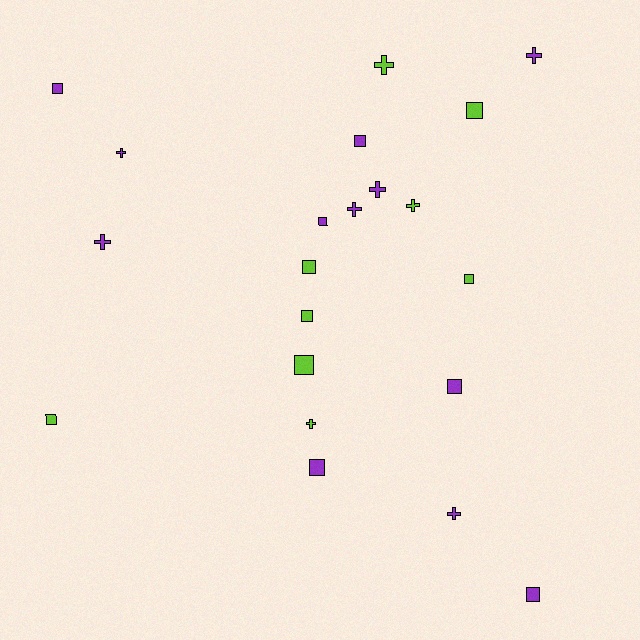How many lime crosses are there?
There are 3 lime crosses.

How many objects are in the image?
There are 21 objects.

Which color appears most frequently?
Purple, with 12 objects.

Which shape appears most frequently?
Square, with 12 objects.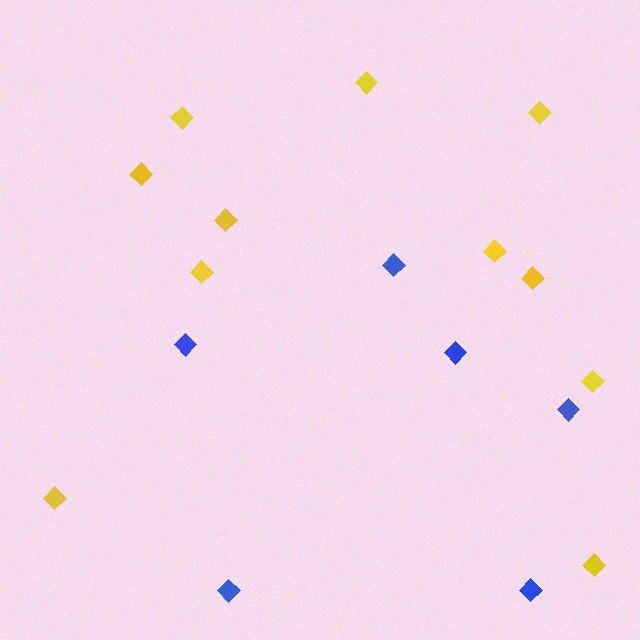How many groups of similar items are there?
There are 2 groups: one group of yellow diamonds (11) and one group of blue diamonds (6).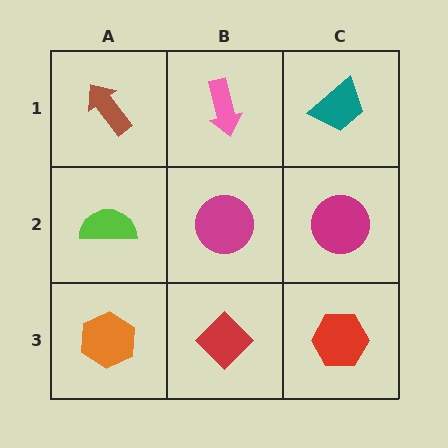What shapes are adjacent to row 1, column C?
A magenta circle (row 2, column C), a pink arrow (row 1, column B).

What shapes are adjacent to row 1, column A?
A lime semicircle (row 2, column A), a pink arrow (row 1, column B).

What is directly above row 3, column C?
A magenta circle.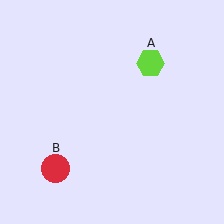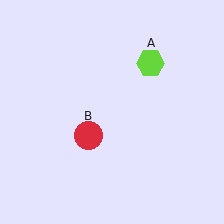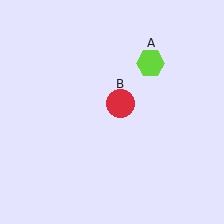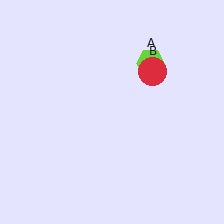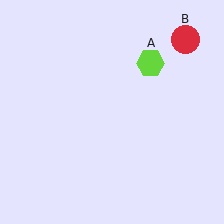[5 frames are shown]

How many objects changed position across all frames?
1 object changed position: red circle (object B).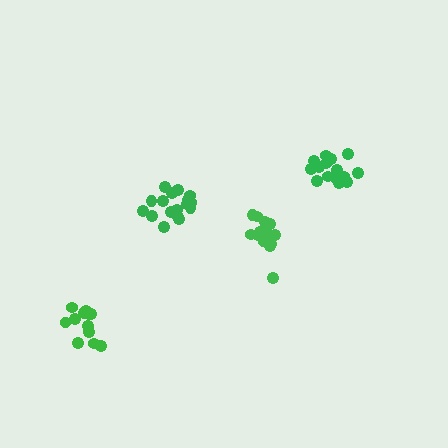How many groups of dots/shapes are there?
There are 4 groups.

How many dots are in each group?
Group 1: 17 dots, Group 2: 17 dots, Group 3: 13 dots, Group 4: 16 dots (63 total).